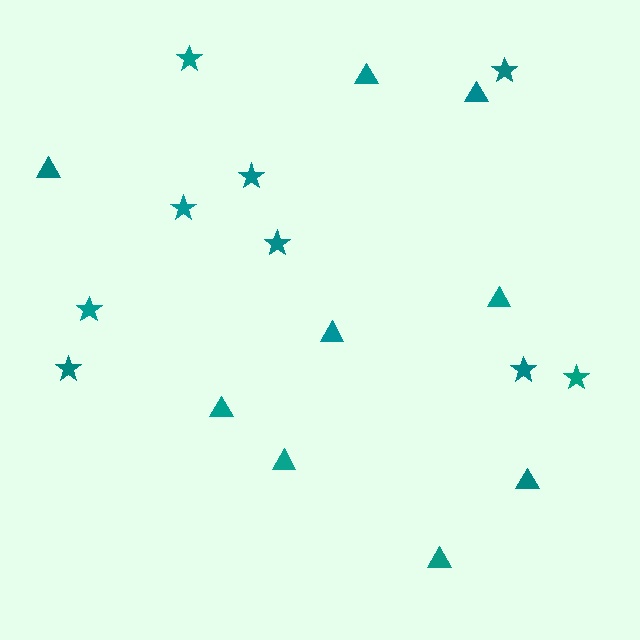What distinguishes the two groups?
There are 2 groups: one group of stars (9) and one group of triangles (9).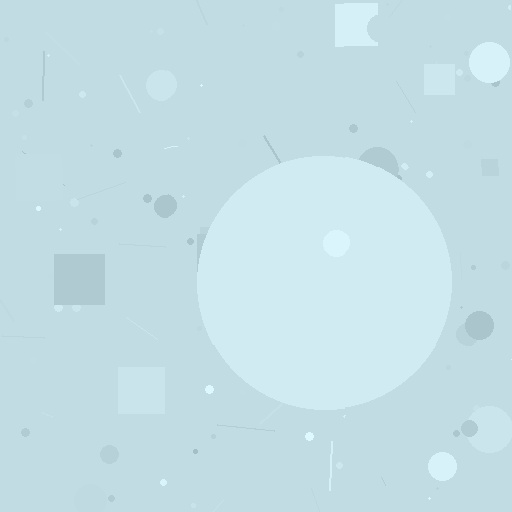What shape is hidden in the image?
A circle is hidden in the image.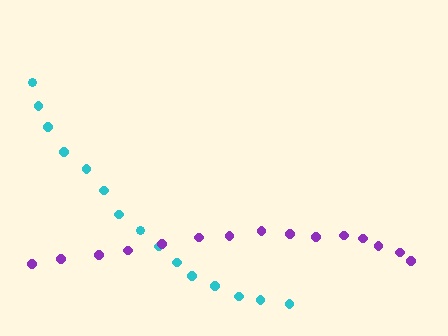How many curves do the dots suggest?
There are 2 distinct paths.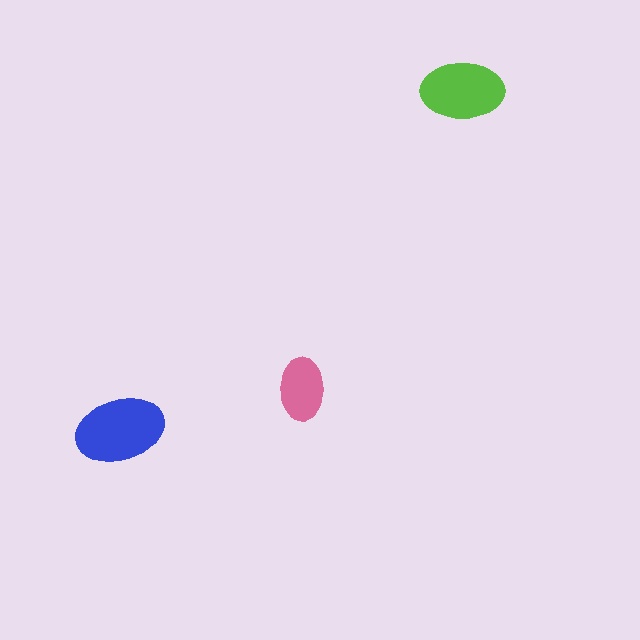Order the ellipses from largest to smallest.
the blue one, the lime one, the pink one.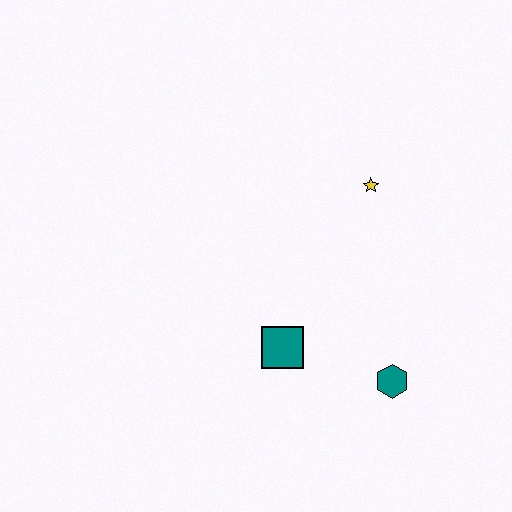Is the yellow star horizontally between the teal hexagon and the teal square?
Yes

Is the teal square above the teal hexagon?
Yes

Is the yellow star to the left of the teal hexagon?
Yes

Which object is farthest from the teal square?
The yellow star is farthest from the teal square.